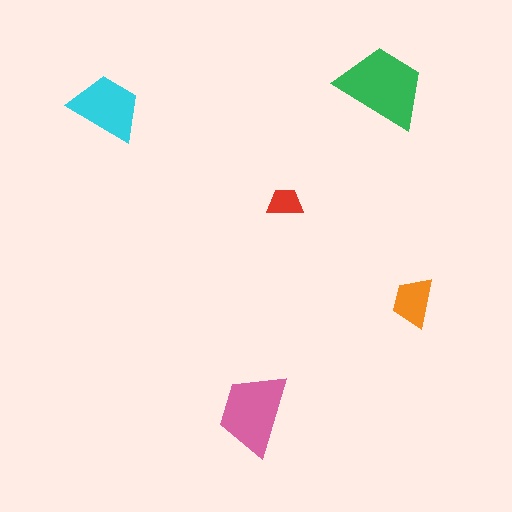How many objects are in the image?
There are 5 objects in the image.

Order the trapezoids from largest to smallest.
the green one, the pink one, the cyan one, the orange one, the red one.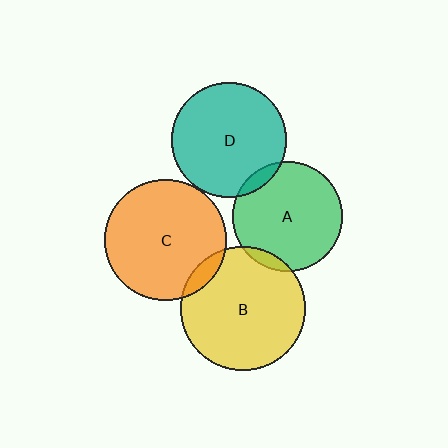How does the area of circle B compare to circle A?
Approximately 1.3 times.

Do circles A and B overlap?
Yes.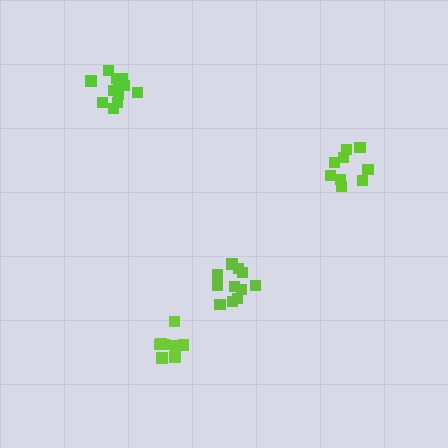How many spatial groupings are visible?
There are 4 spatial groupings.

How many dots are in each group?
Group 1: 9 dots, Group 2: 11 dots, Group 3: 12 dots, Group 4: 9 dots (41 total).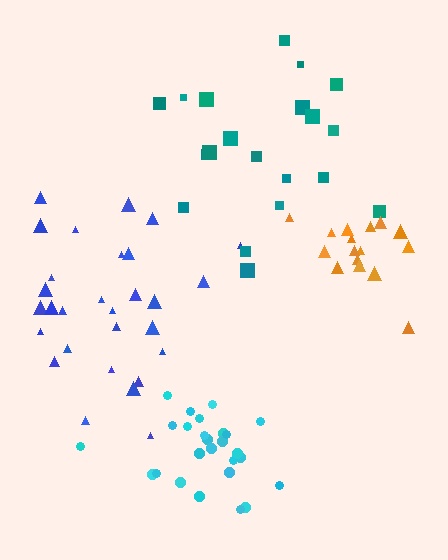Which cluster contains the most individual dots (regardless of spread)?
Blue (30).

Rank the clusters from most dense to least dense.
cyan, orange, blue, teal.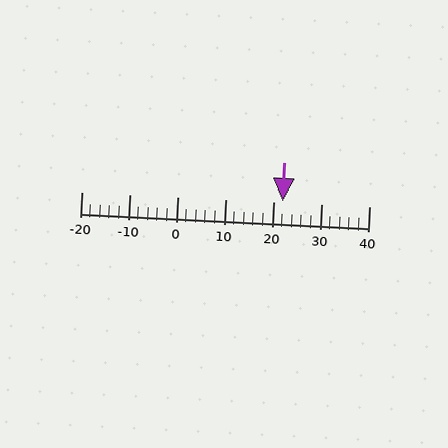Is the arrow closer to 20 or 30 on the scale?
The arrow is closer to 20.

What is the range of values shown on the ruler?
The ruler shows values from -20 to 40.